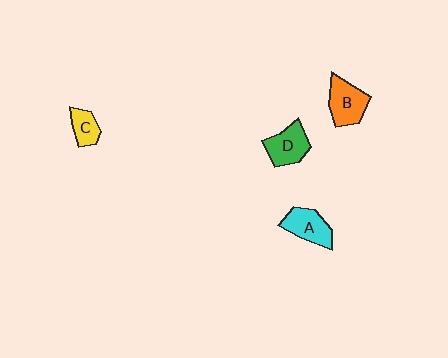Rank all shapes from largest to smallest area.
From largest to smallest: B (orange), D (green), A (cyan), C (yellow).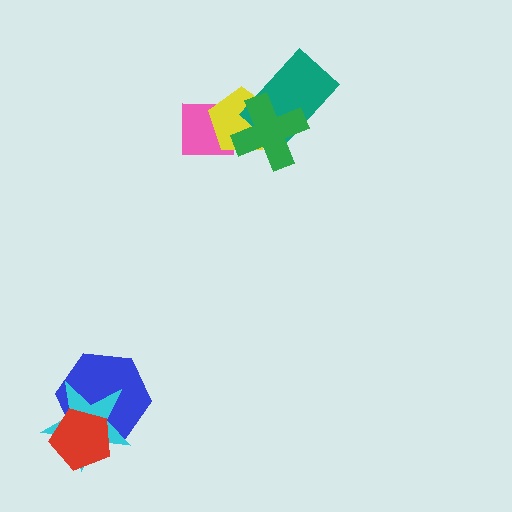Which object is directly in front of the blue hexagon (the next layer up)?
The cyan star is directly in front of the blue hexagon.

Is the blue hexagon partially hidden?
Yes, it is partially covered by another shape.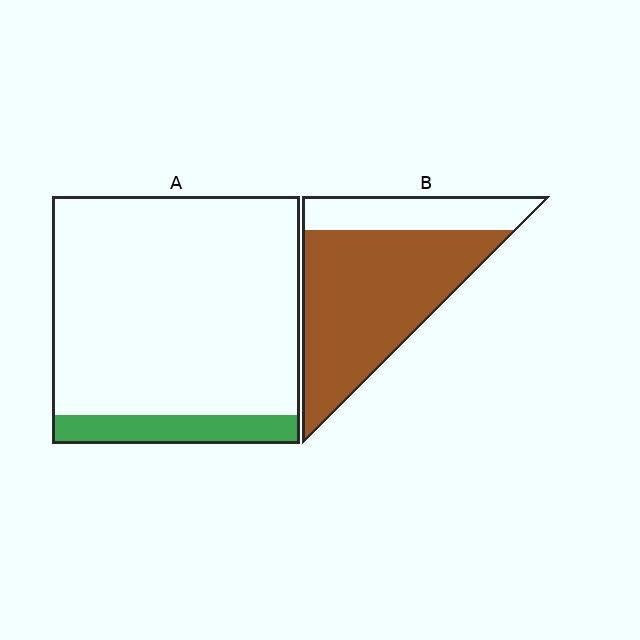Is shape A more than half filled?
No.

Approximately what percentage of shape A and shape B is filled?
A is approximately 10% and B is approximately 75%.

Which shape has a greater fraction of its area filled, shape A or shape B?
Shape B.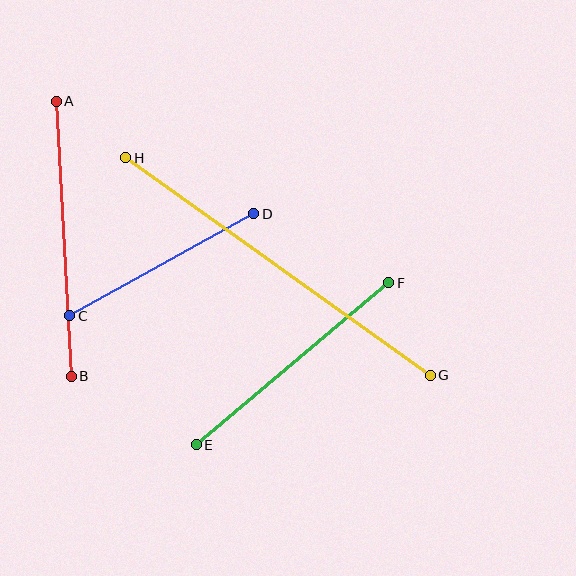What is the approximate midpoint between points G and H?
The midpoint is at approximately (278, 267) pixels.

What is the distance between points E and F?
The distance is approximately 251 pixels.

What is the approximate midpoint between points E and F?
The midpoint is at approximately (293, 364) pixels.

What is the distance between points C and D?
The distance is approximately 210 pixels.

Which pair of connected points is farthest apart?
Points G and H are farthest apart.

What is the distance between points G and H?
The distance is approximately 375 pixels.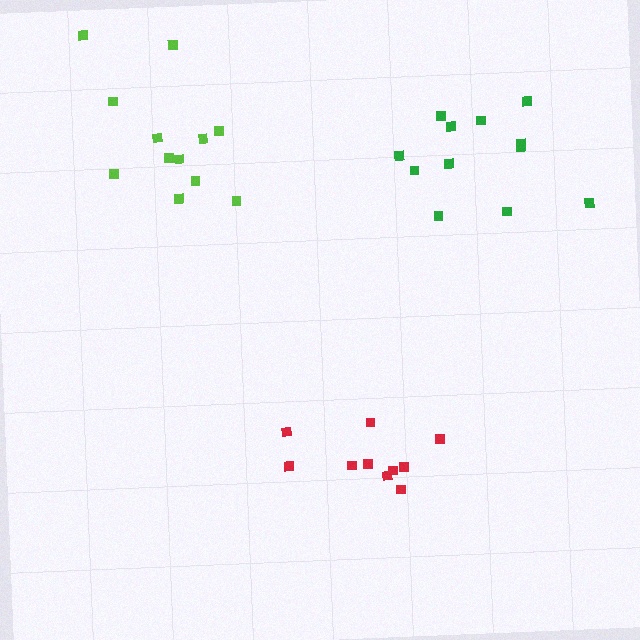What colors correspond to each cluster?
The clusters are colored: red, lime, green.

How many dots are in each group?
Group 1: 10 dots, Group 2: 12 dots, Group 3: 12 dots (34 total).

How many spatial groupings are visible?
There are 3 spatial groupings.